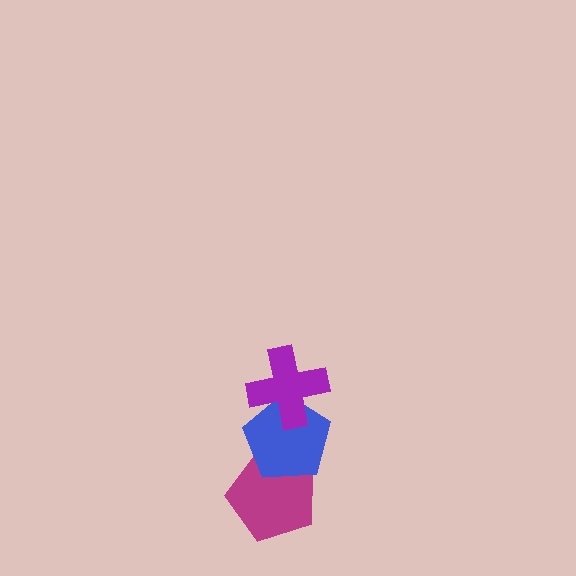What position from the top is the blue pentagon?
The blue pentagon is 2nd from the top.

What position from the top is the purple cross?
The purple cross is 1st from the top.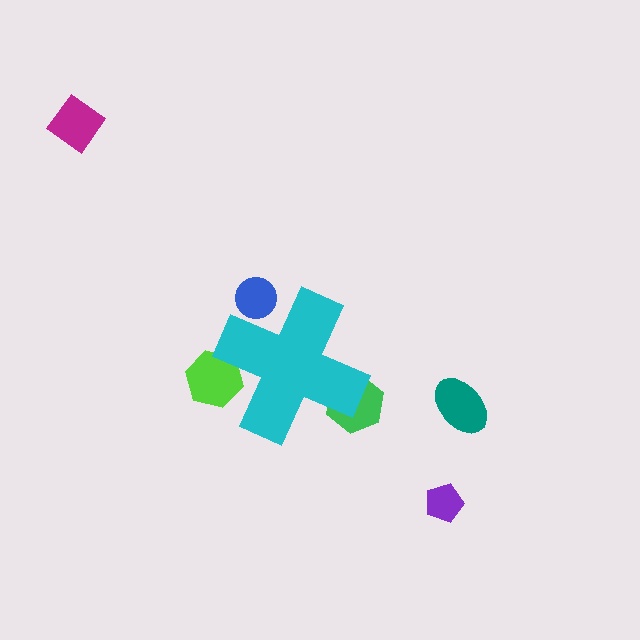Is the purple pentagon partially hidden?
No, the purple pentagon is fully visible.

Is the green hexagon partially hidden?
Yes, the green hexagon is partially hidden behind the cyan cross.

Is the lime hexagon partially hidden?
Yes, the lime hexagon is partially hidden behind the cyan cross.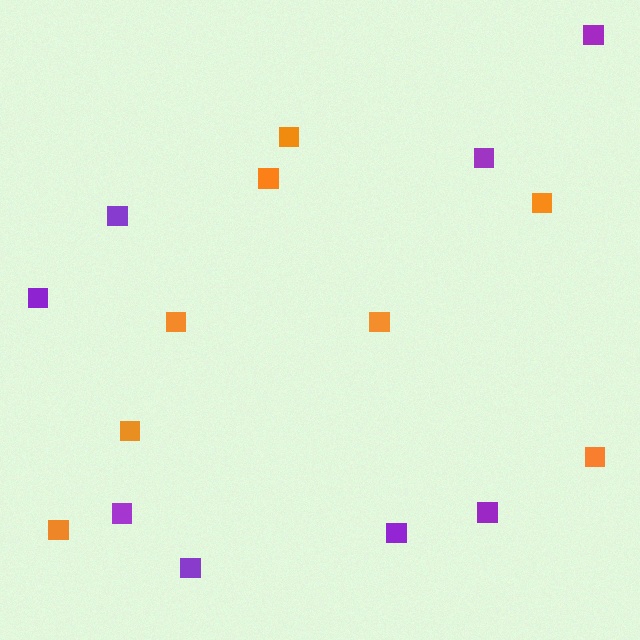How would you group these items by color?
There are 2 groups: one group of purple squares (8) and one group of orange squares (8).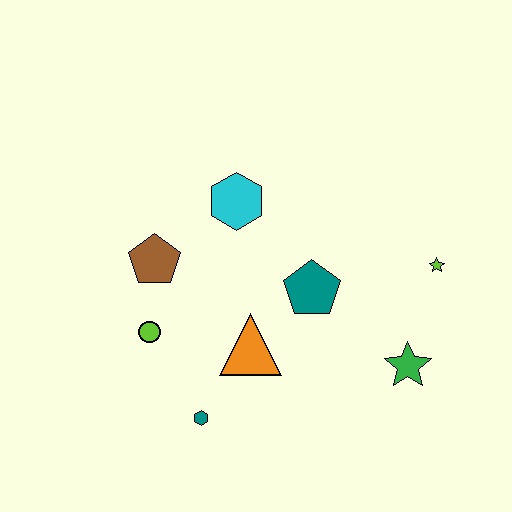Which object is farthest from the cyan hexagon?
The green star is farthest from the cyan hexagon.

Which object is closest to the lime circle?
The brown pentagon is closest to the lime circle.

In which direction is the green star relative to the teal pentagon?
The green star is to the right of the teal pentagon.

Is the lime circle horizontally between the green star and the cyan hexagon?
No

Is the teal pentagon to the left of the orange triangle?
No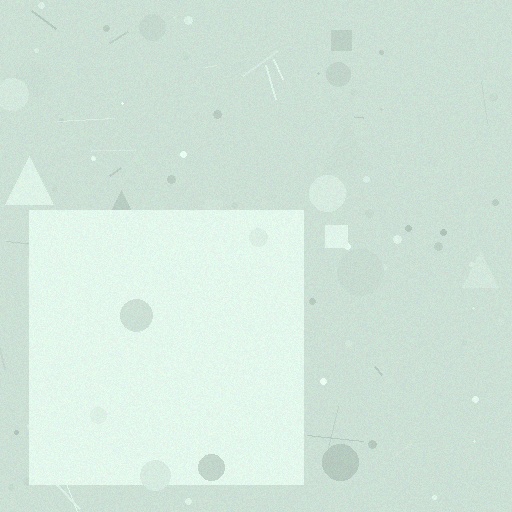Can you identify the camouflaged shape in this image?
The camouflaged shape is a square.